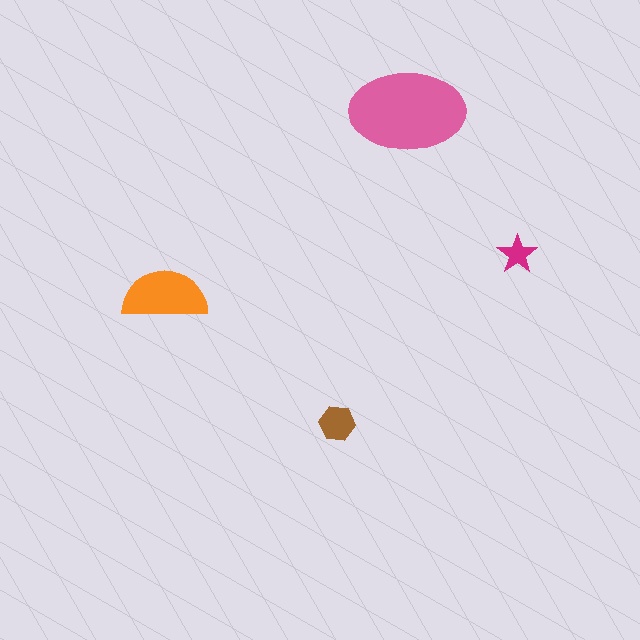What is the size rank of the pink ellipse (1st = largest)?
1st.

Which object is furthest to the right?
The magenta star is rightmost.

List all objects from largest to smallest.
The pink ellipse, the orange semicircle, the brown hexagon, the magenta star.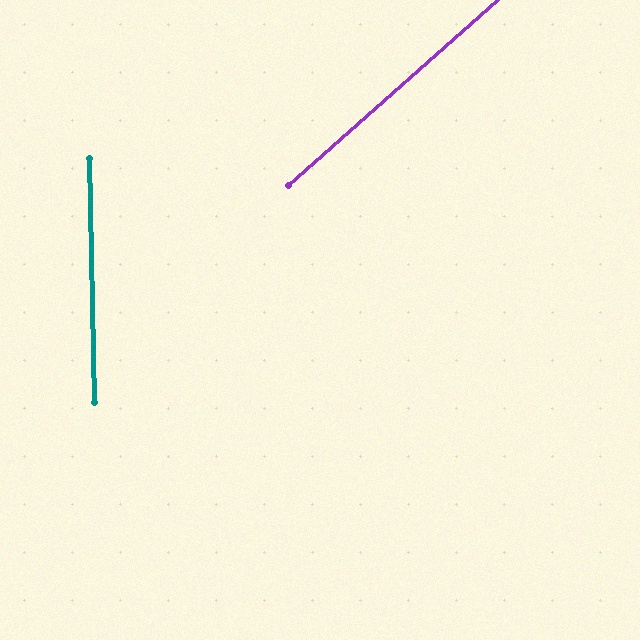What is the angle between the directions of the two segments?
Approximately 50 degrees.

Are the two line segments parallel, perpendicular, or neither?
Neither parallel nor perpendicular — they differ by about 50°.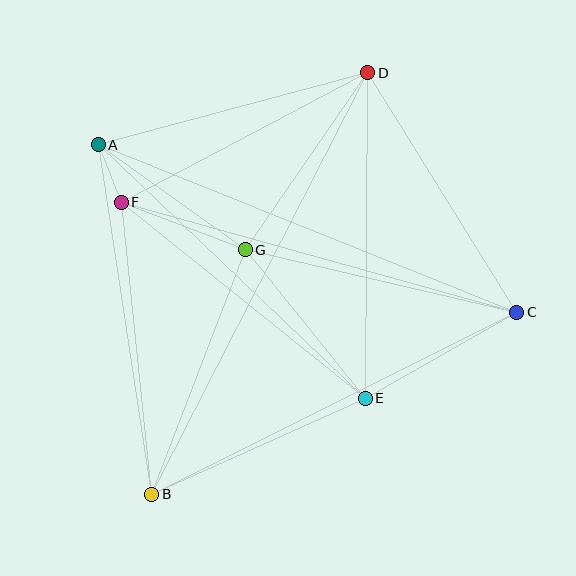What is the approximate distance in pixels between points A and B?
The distance between A and B is approximately 353 pixels.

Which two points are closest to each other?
Points A and F are closest to each other.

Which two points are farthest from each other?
Points B and D are farthest from each other.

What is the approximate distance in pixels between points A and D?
The distance between A and D is approximately 279 pixels.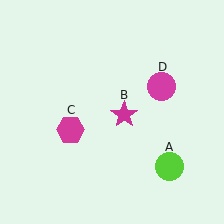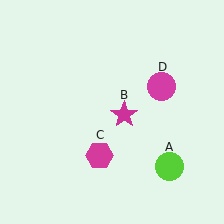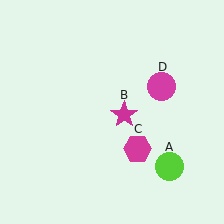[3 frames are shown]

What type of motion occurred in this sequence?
The magenta hexagon (object C) rotated counterclockwise around the center of the scene.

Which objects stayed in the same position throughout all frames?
Lime circle (object A) and magenta star (object B) and magenta circle (object D) remained stationary.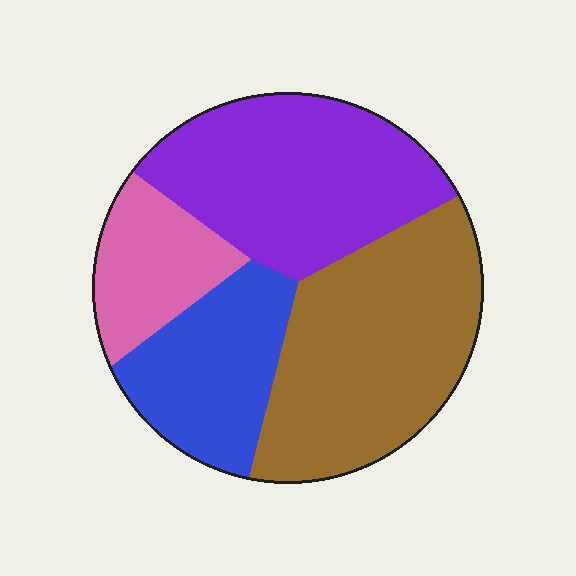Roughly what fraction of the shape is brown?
Brown takes up between a third and a half of the shape.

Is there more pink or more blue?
Blue.